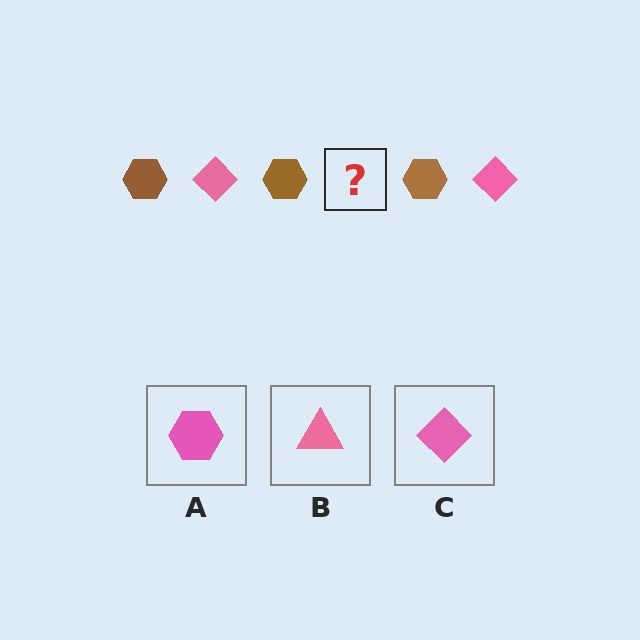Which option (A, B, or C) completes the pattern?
C.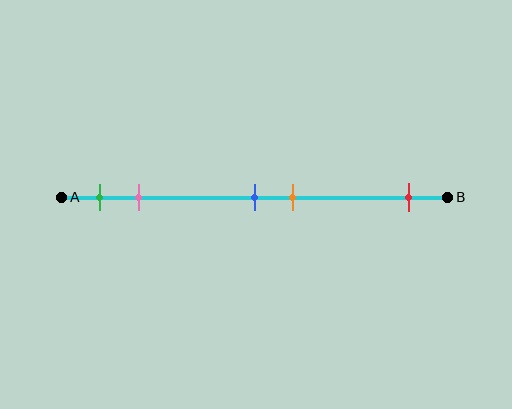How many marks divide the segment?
There are 5 marks dividing the segment.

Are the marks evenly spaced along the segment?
No, the marks are not evenly spaced.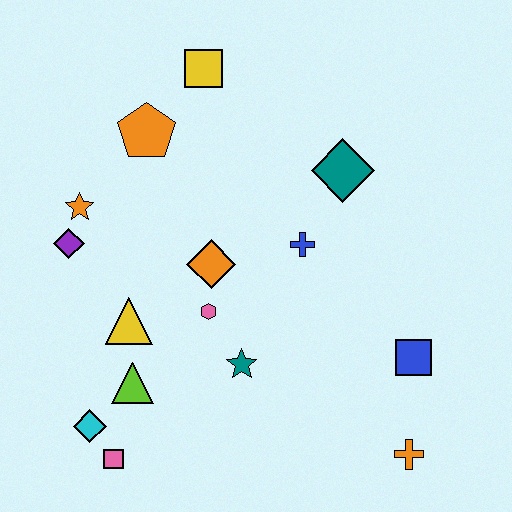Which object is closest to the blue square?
The orange cross is closest to the blue square.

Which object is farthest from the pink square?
The yellow square is farthest from the pink square.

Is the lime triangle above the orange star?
No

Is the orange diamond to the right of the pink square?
Yes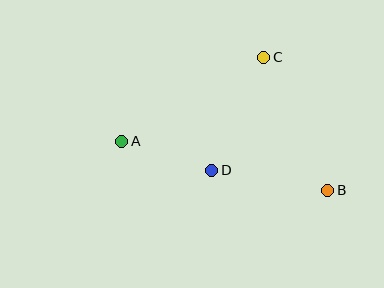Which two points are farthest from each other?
Points A and B are farthest from each other.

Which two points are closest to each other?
Points A and D are closest to each other.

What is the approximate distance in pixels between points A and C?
The distance between A and C is approximately 165 pixels.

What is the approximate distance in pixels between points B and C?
The distance between B and C is approximately 147 pixels.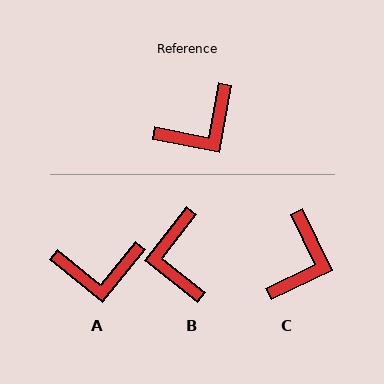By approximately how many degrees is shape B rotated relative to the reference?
Approximately 117 degrees clockwise.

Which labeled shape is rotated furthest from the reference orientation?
B, about 117 degrees away.